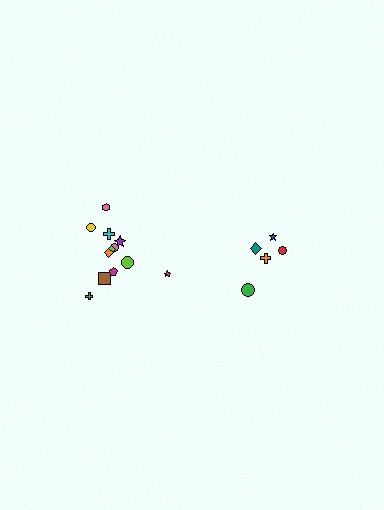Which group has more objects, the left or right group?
The left group.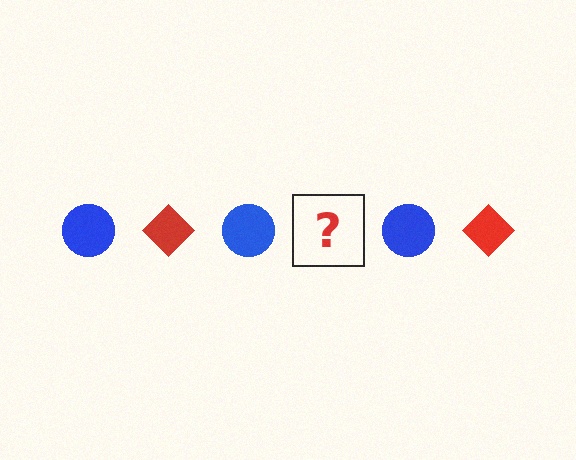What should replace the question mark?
The question mark should be replaced with a red diamond.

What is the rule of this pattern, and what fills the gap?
The rule is that the pattern alternates between blue circle and red diamond. The gap should be filled with a red diamond.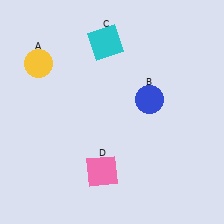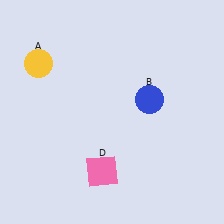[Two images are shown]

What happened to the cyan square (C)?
The cyan square (C) was removed in Image 2. It was in the top-left area of Image 1.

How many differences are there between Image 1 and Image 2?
There is 1 difference between the two images.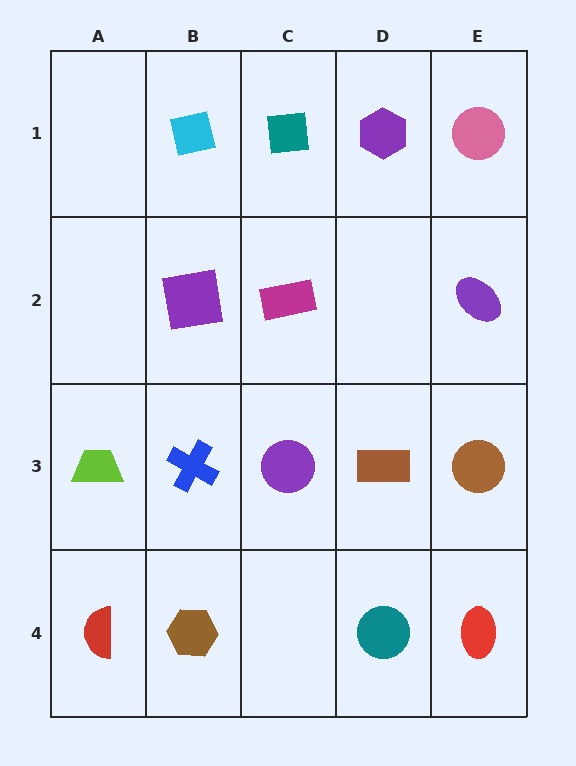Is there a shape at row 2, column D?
No, that cell is empty.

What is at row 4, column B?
A brown hexagon.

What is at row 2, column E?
A purple ellipse.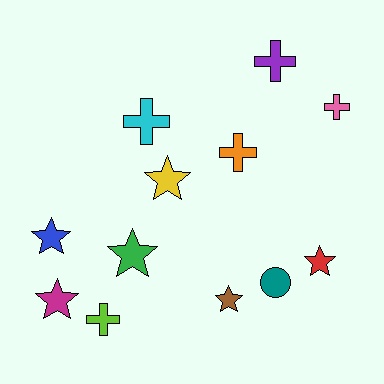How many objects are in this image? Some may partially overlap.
There are 12 objects.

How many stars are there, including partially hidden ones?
There are 6 stars.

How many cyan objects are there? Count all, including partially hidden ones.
There is 1 cyan object.